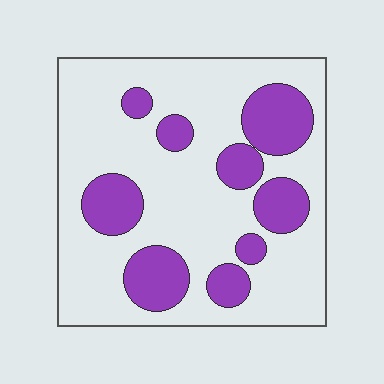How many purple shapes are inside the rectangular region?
9.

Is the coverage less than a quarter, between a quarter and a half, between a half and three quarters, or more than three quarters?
Between a quarter and a half.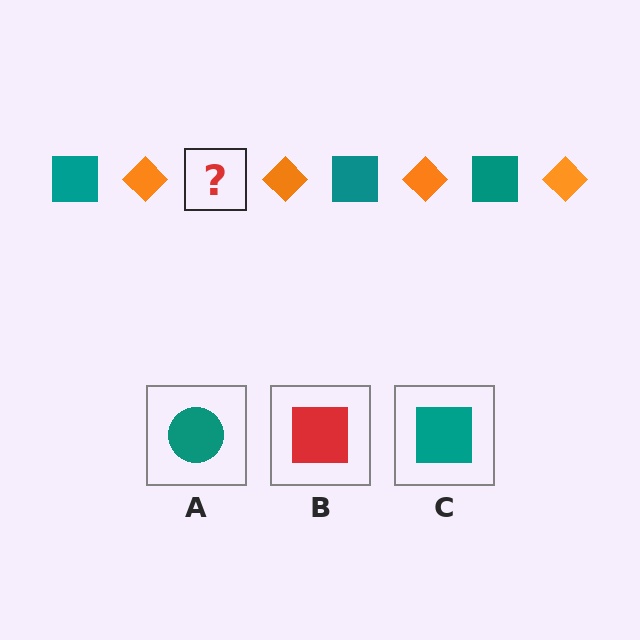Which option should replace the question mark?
Option C.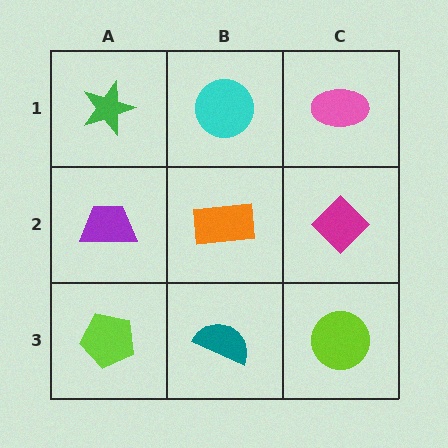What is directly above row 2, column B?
A cyan circle.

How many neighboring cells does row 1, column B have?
3.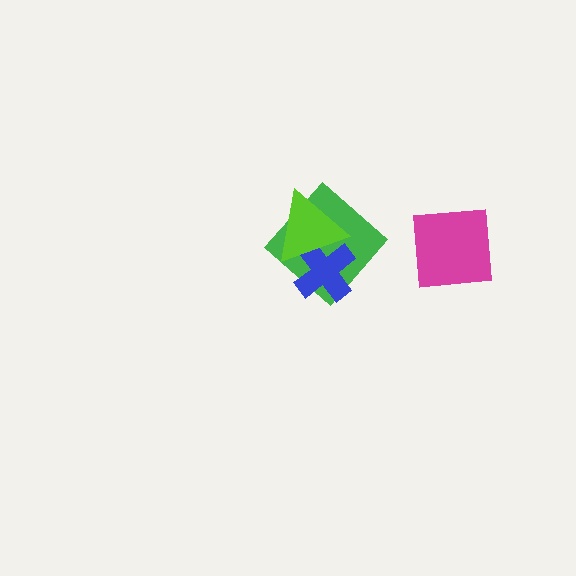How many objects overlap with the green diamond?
2 objects overlap with the green diamond.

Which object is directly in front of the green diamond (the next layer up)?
The blue cross is directly in front of the green diamond.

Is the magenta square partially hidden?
No, no other shape covers it.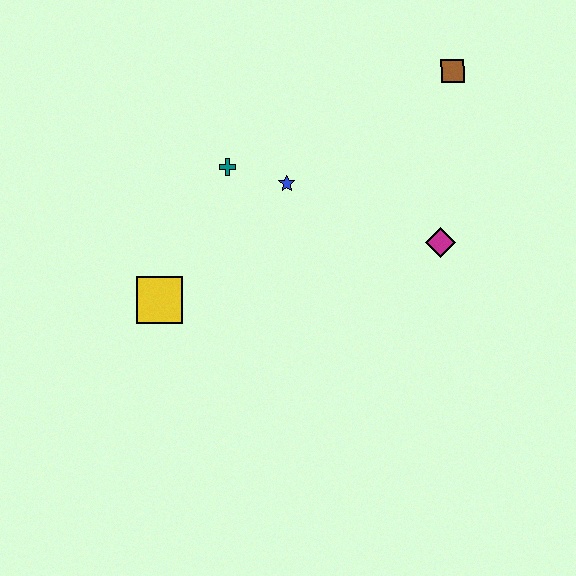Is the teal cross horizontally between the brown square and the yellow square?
Yes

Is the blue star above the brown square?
No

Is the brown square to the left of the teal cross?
No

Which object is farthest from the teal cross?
The brown square is farthest from the teal cross.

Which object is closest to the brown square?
The magenta diamond is closest to the brown square.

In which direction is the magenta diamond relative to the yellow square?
The magenta diamond is to the right of the yellow square.